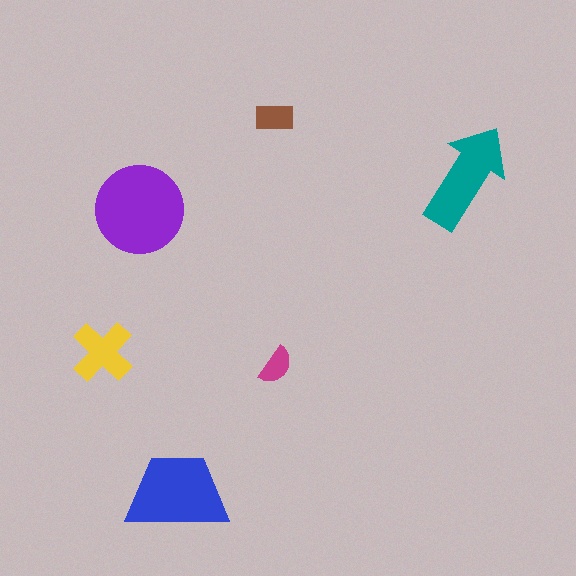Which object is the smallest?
The magenta semicircle.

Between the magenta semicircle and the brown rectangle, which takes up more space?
The brown rectangle.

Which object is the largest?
The purple circle.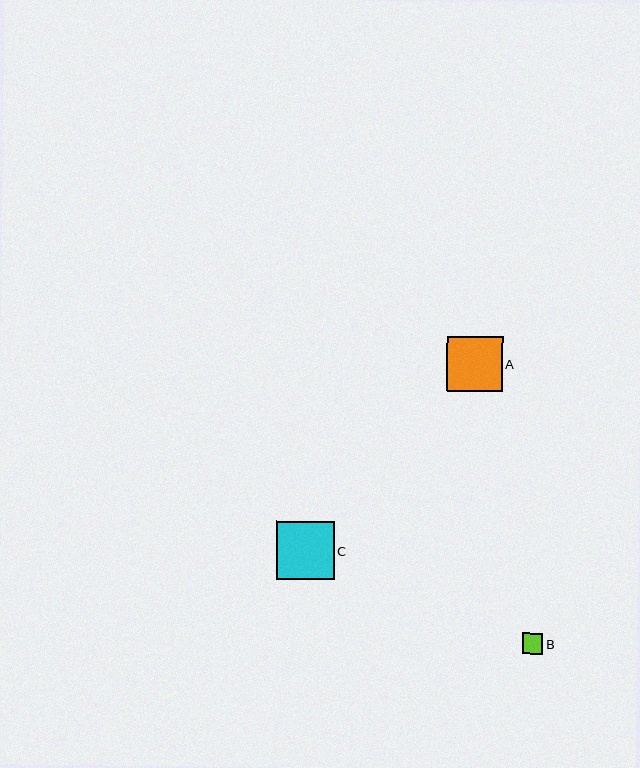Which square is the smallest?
Square B is the smallest with a size of approximately 21 pixels.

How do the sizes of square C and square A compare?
Square C and square A are approximately the same size.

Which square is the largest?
Square C is the largest with a size of approximately 58 pixels.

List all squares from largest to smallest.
From largest to smallest: C, A, B.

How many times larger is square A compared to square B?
Square A is approximately 2.7 times the size of square B.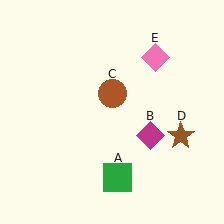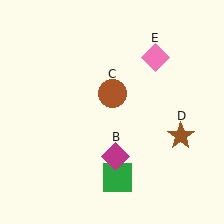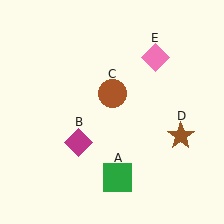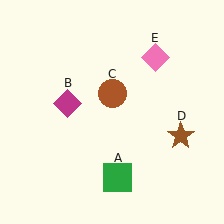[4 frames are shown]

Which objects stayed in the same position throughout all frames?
Green square (object A) and brown circle (object C) and brown star (object D) and pink diamond (object E) remained stationary.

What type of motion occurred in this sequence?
The magenta diamond (object B) rotated clockwise around the center of the scene.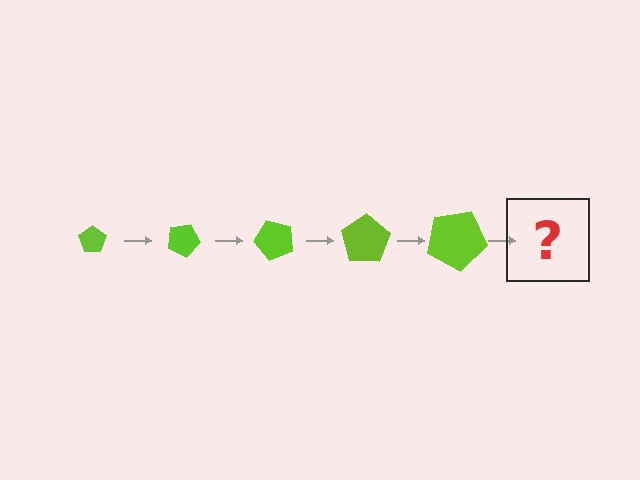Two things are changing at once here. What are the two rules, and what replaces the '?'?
The two rules are that the pentagon grows larger each step and it rotates 25 degrees each step. The '?' should be a pentagon, larger than the previous one and rotated 125 degrees from the start.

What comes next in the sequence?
The next element should be a pentagon, larger than the previous one and rotated 125 degrees from the start.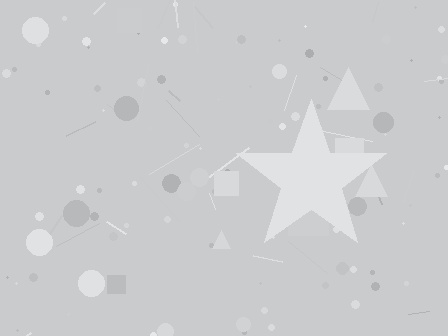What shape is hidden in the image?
A star is hidden in the image.